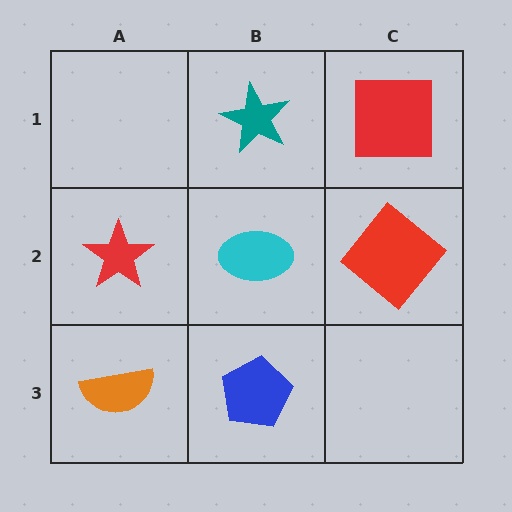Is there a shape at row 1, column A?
No, that cell is empty.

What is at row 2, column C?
A red diamond.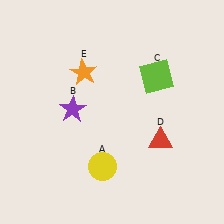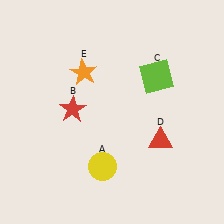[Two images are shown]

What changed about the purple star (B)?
In Image 1, B is purple. In Image 2, it changed to red.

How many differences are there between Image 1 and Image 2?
There is 1 difference between the two images.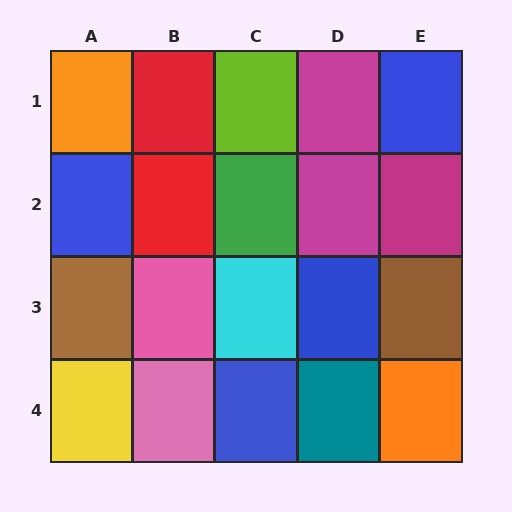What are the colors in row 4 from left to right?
Yellow, pink, blue, teal, orange.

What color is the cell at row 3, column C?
Cyan.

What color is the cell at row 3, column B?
Pink.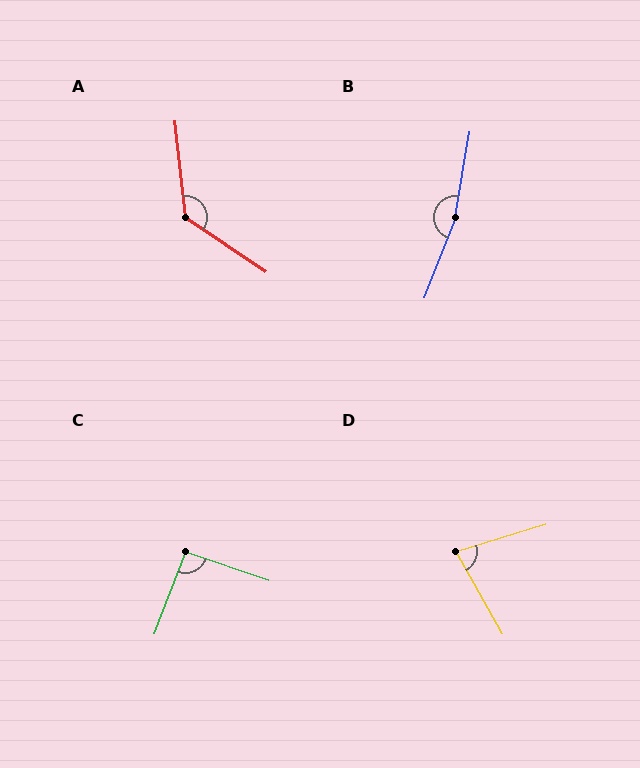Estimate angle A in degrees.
Approximately 130 degrees.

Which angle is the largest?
B, at approximately 168 degrees.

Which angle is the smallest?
D, at approximately 77 degrees.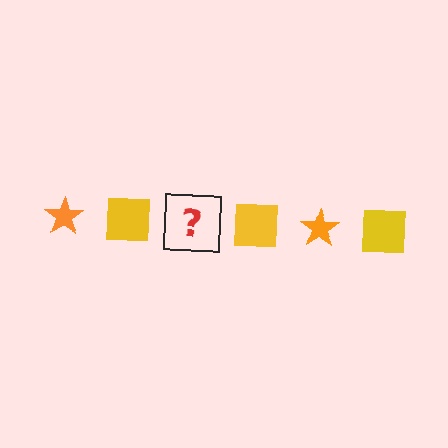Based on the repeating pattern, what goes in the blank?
The blank should be an orange star.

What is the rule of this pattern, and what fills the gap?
The rule is that the pattern alternates between orange star and yellow square. The gap should be filled with an orange star.